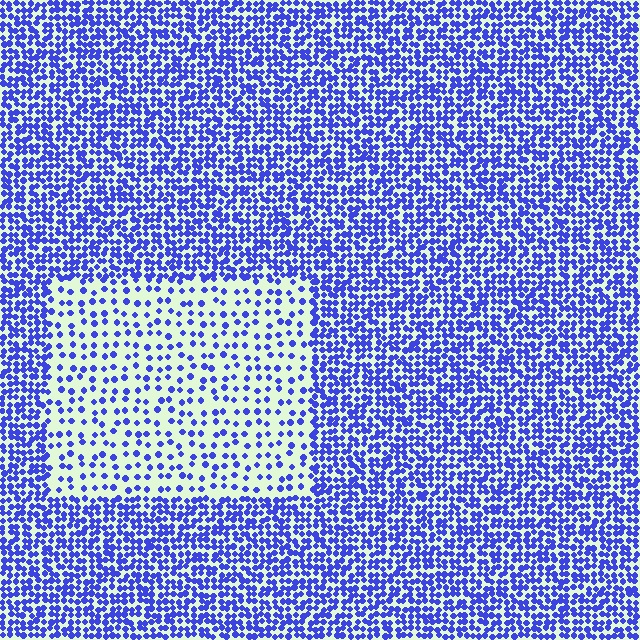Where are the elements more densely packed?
The elements are more densely packed outside the rectangle boundary.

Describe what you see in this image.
The image contains small blue elements arranged at two different densities. A rectangle-shaped region is visible where the elements are less densely packed than the surrounding area.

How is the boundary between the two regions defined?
The boundary is defined by a change in element density (approximately 2.6x ratio). All elements are the same color, size, and shape.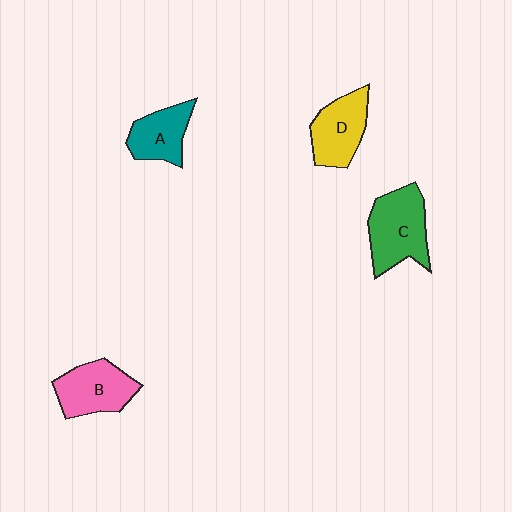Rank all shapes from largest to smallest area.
From largest to smallest: C (green), B (pink), D (yellow), A (teal).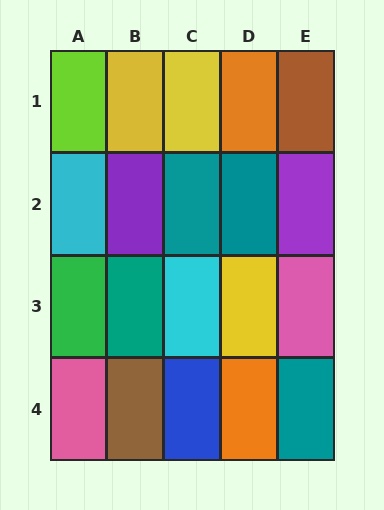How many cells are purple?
2 cells are purple.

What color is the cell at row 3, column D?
Yellow.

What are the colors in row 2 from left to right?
Cyan, purple, teal, teal, purple.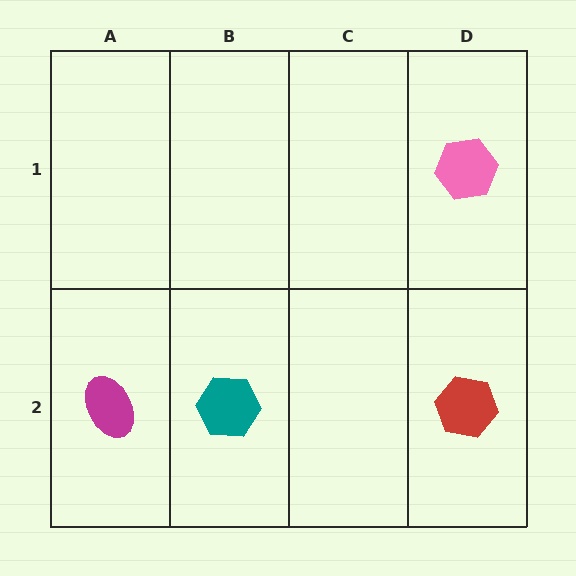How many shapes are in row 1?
1 shape.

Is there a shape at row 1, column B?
No, that cell is empty.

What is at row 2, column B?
A teal hexagon.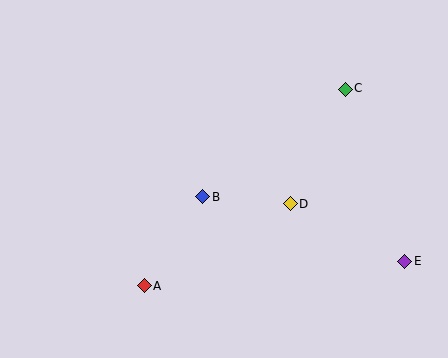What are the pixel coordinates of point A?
Point A is at (145, 286).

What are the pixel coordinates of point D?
Point D is at (291, 204).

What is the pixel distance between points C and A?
The distance between C and A is 281 pixels.